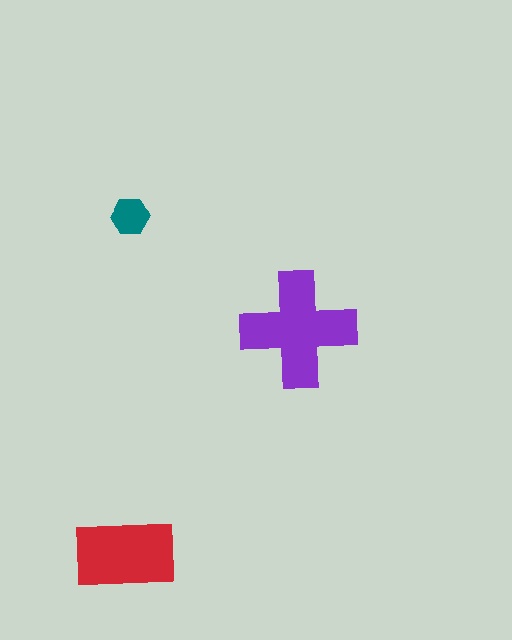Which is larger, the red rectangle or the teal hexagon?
The red rectangle.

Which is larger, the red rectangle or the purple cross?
The purple cross.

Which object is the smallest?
The teal hexagon.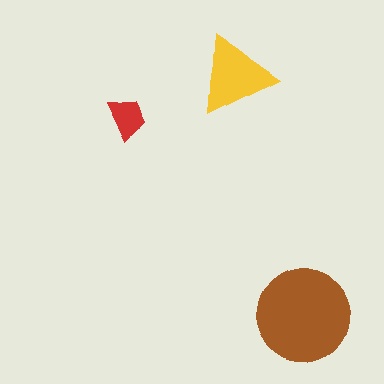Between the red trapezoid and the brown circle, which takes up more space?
The brown circle.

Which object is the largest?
The brown circle.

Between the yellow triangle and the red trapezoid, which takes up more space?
The yellow triangle.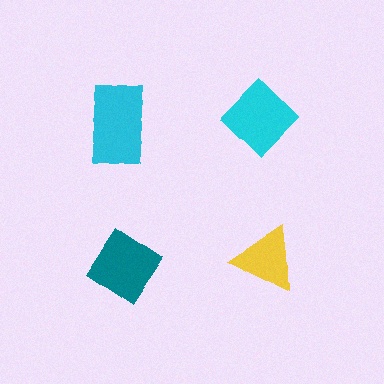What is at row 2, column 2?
A yellow triangle.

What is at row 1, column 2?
A cyan diamond.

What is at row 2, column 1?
A teal diamond.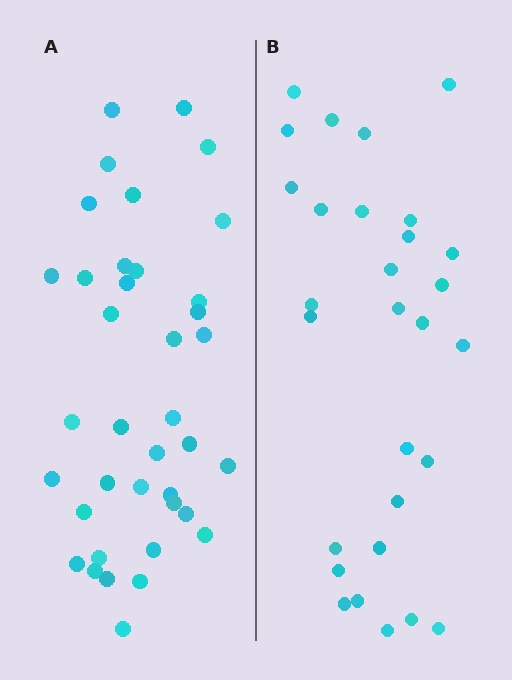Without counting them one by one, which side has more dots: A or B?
Region A (the left region) has more dots.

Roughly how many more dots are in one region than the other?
Region A has roughly 8 or so more dots than region B.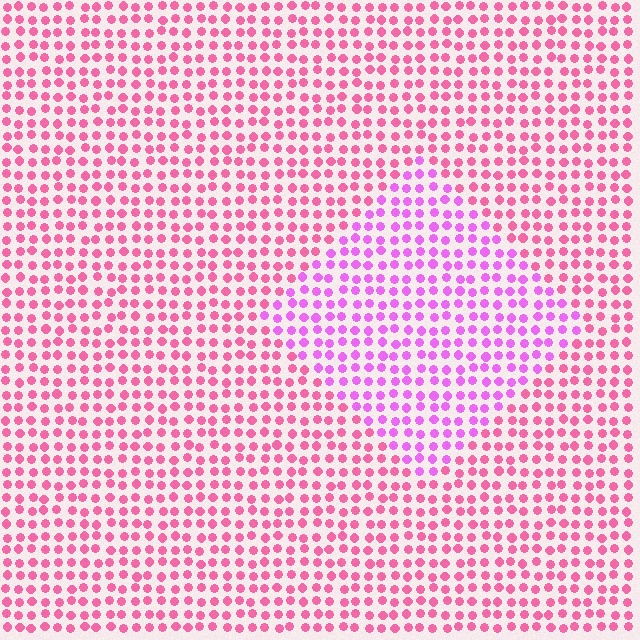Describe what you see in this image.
The image is filled with small pink elements in a uniform arrangement. A diamond-shaped region is visible where the elements are tinted to a slightly different hue, forming a subtle color boundary.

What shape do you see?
I see a diamond.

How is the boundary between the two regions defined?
The boundary is defined purely by a slight shift in hue (about 36 degrees). Spacing, size, and orientation are identical on both sides.